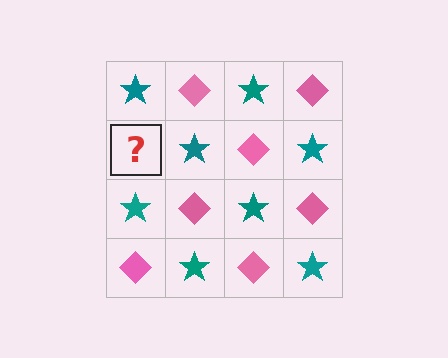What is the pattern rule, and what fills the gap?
The rule is that it alternates teal star and pink diamond in a checkerboard pattern. The gap should be filled with a pink diamond.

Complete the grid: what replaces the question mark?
The question mark should be replaced with a pink diamond.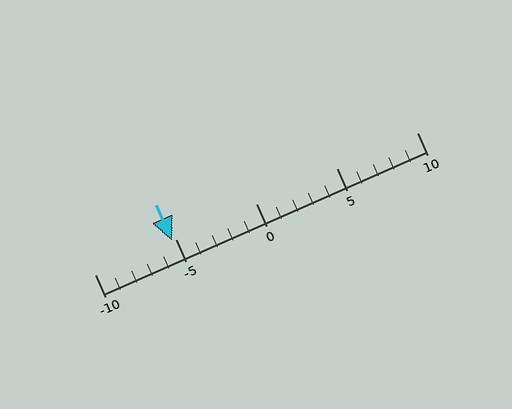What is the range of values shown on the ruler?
The ruler shows values from -10 to 10.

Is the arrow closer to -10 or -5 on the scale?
The arrow is closer to -5.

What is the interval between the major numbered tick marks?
The major tick marks are spaced 5 units apart.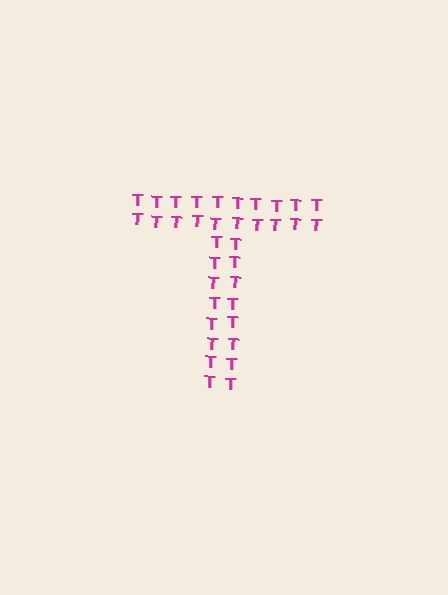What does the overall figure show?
The overall figure shows the letter T.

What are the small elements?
The small elements are letter T's.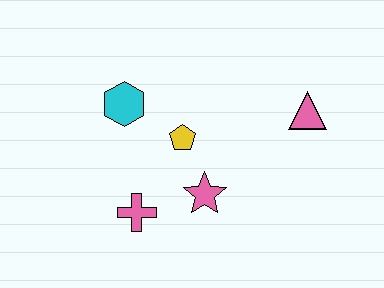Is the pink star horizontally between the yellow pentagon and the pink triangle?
Yes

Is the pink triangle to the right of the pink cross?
Yes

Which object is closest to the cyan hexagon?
The yellow pentagon is closest to the cyan hexagon.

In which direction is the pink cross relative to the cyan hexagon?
The pink cross is below the cyan hexagon.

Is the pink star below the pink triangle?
Yes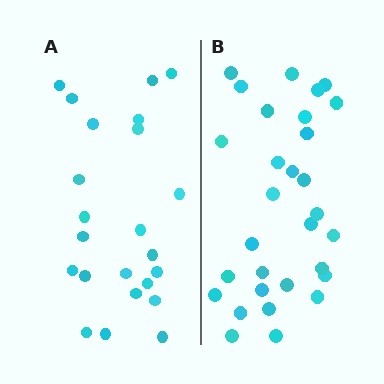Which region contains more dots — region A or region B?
Region B (the right region) has more dots.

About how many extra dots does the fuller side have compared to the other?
Region B has roughly 8 or so more dots than region A.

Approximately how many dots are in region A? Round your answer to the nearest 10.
About 20 dots. (The exact count is 23, which rounds to 20.)